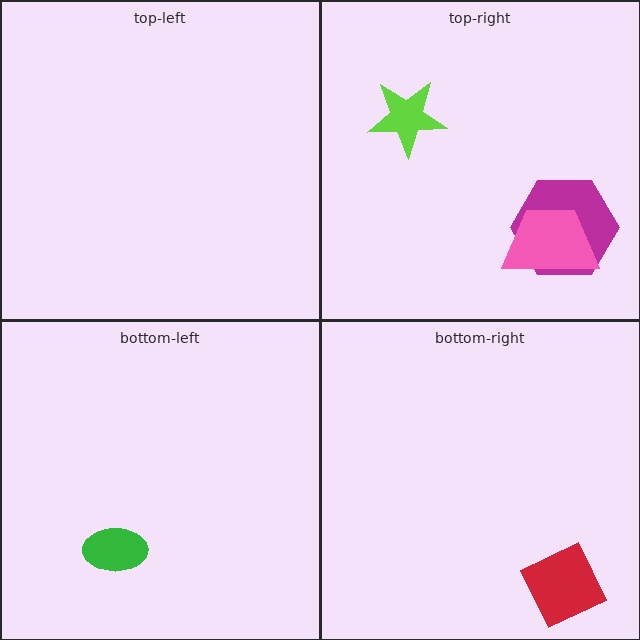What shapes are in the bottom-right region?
The red square.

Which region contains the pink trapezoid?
The top-right region.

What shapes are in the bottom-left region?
The green ellipse.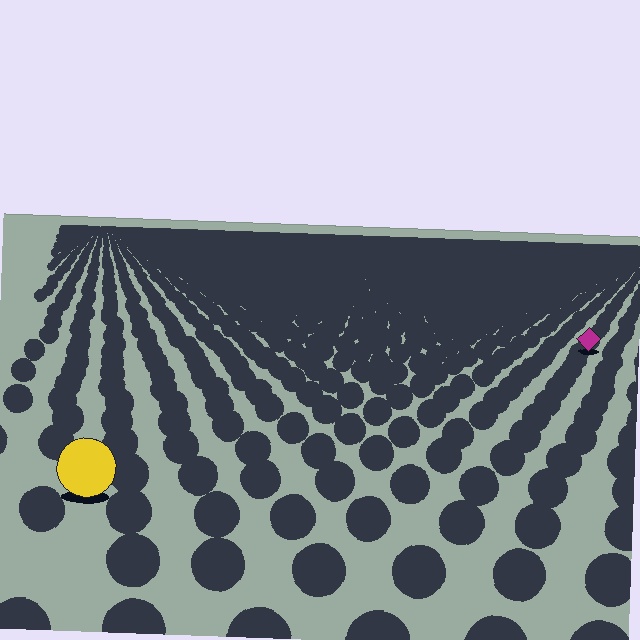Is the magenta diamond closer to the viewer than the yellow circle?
No. The yellow circle is closer — you can tell from the texture gradient: the ground texture is coarser near it.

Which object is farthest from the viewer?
The magenta diamond is farthest from the viewer. It appears smaller and the ground texture around it is denser.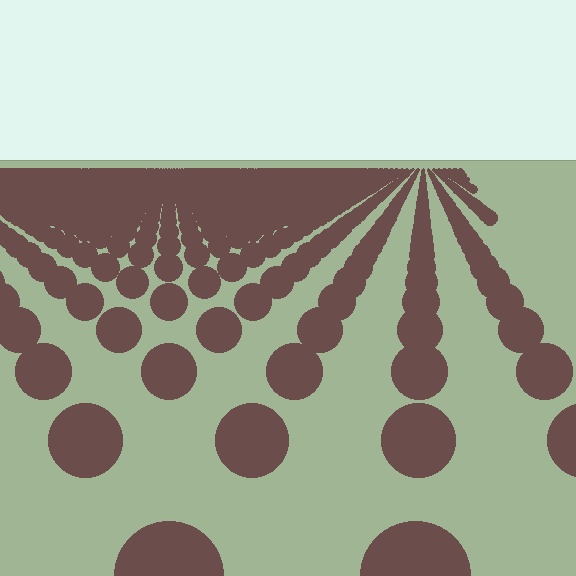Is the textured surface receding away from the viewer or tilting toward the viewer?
The surface is receding away from the viewer. Texture elements get smaller and denser toward the top.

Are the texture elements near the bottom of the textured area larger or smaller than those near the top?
Larger. Near the bottom, elements are closer to the viewer and appear at a bigger on-screen size.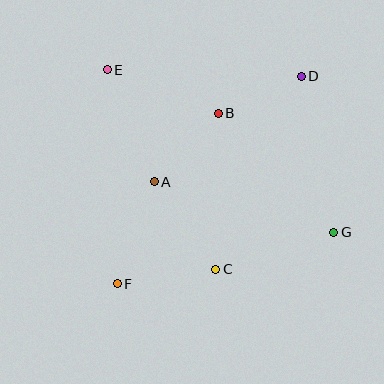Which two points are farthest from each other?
Points E and G are farthest from each other.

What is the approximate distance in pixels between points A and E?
The distance between A and E is approximately 122 pixels.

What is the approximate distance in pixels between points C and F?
The distance between C and F is approximately 99 pixels.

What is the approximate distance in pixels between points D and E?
The distance between D and E is approximately 194 pixels.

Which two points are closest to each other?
Points B and D are closest to each other.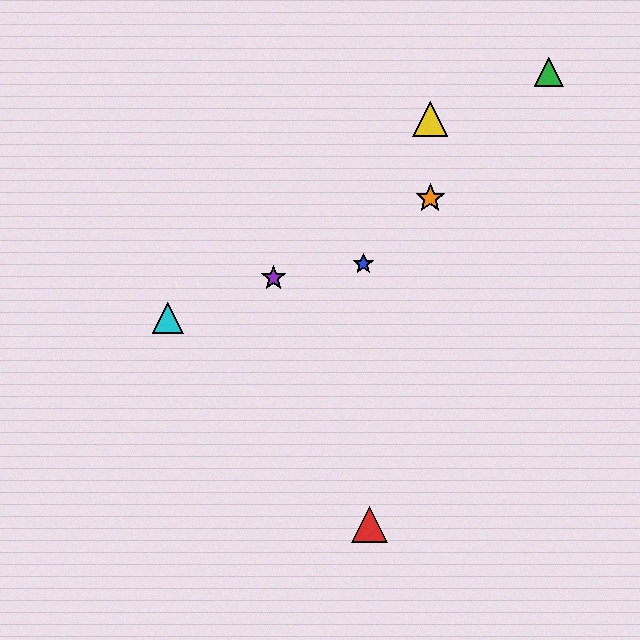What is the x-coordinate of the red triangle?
The red triangle is at x≈370.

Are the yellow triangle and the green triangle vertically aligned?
No, the yellow triangle is at x≈430 and the green triangle is at x≈549.